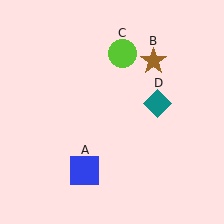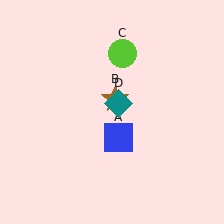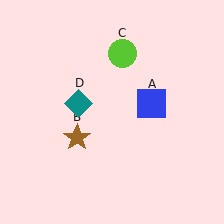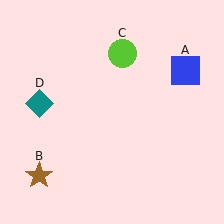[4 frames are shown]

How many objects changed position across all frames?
3 objects changed position: blue square (object A), brown star (object B), teal diamond (object D).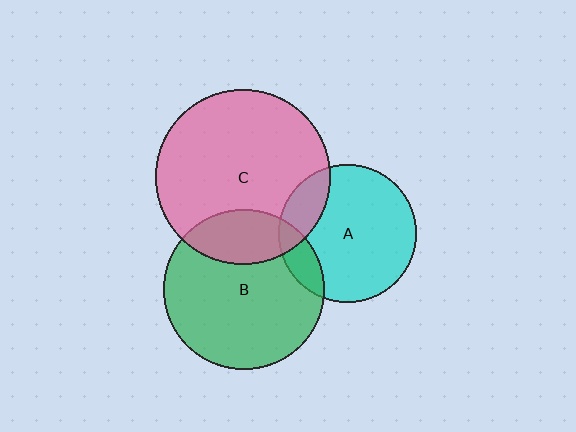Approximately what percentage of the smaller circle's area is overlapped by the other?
Approximately 20%.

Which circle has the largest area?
Circle C (pink).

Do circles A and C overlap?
Yes.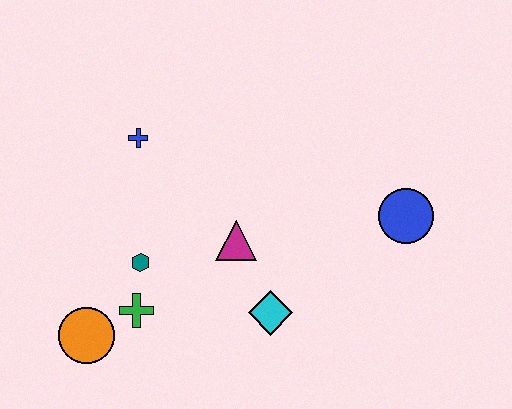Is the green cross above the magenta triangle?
No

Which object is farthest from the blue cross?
The blue circle is farthest from the blue cross.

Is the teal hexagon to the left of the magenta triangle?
Yes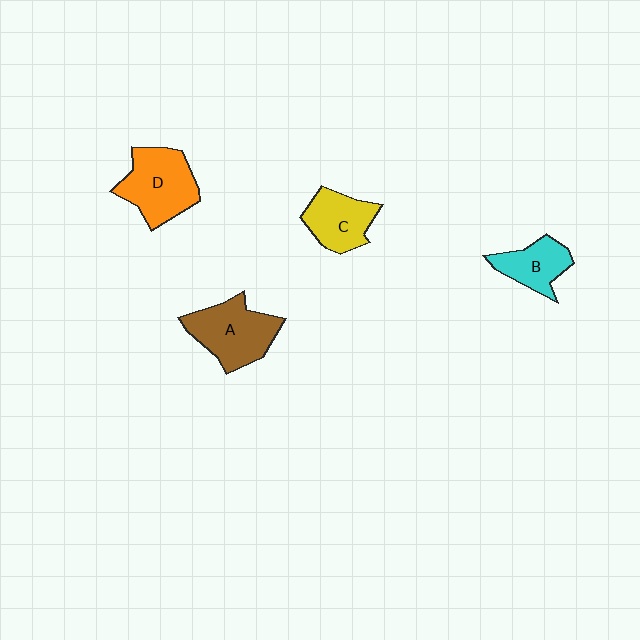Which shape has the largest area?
Shape D (orange).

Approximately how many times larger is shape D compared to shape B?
Approximately 1.6 times.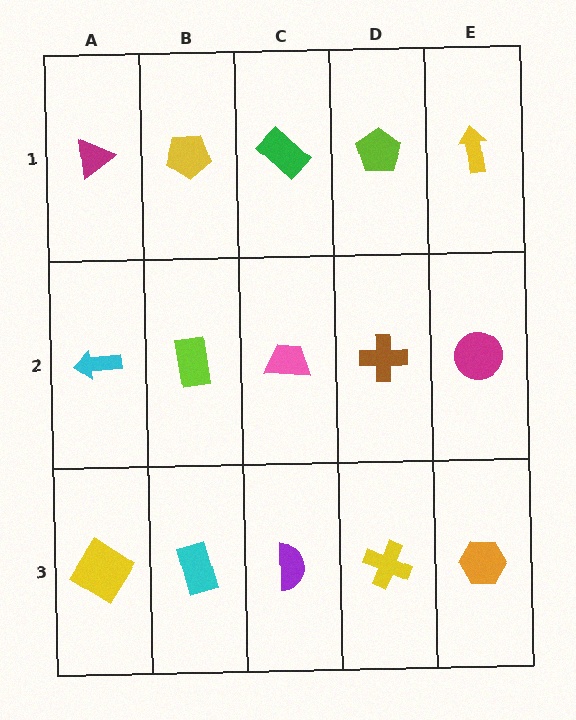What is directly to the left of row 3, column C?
A cyan rectangle.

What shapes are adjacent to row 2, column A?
A magenta triangle (row 1, column A), a yellow diamond (row 3, column A), a lime rectangle (row 2, column B).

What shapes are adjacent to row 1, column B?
A lime rectangle (row 2, column B), a magenta triangle (row 1, column A), a green rectangle (row 1, column C).